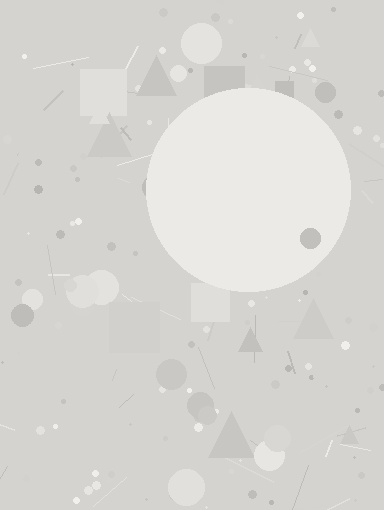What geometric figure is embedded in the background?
A circle is embedded in the background.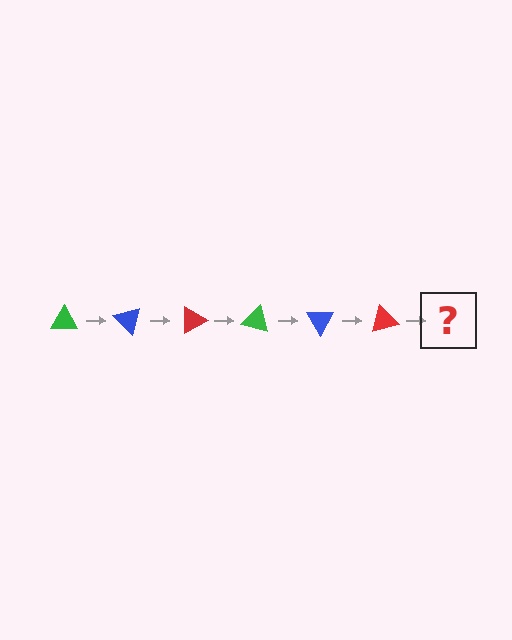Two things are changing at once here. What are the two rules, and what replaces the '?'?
The two rules are that it rotates 45 degrees each step and the color cycles through green, blue, and red. The '?' should be a green triangle, rotated 270 degrees from the start.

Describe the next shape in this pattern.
It should be a green triangle, rotated 270 degrees from the start.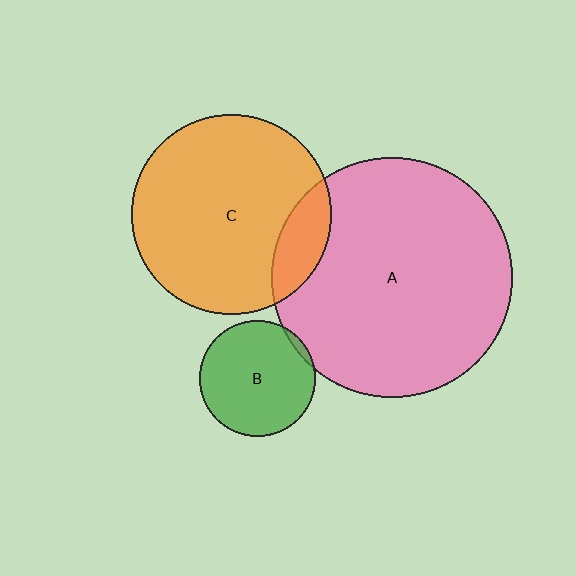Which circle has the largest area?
Circle A (pink).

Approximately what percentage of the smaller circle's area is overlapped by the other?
Approximately 5%.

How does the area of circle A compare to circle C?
Approximately 1.4 times.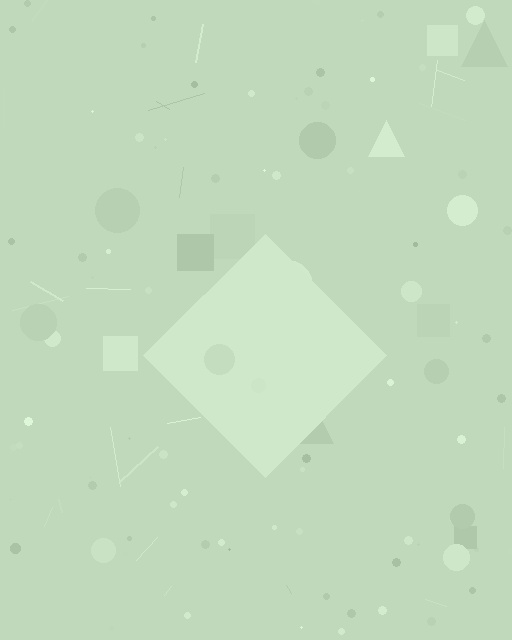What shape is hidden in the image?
A diamond is hidden in the image.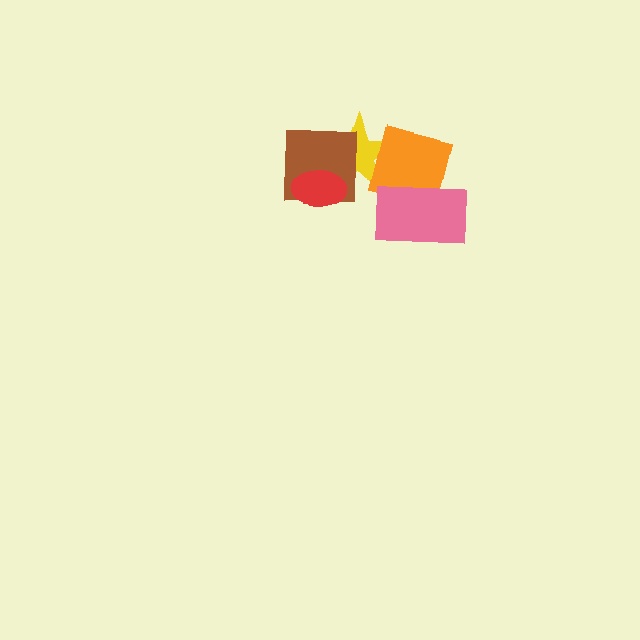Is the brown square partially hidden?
Yes, it is partially covered by another shape.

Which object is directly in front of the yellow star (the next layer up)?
The orange square is directly in front of the yellow star.